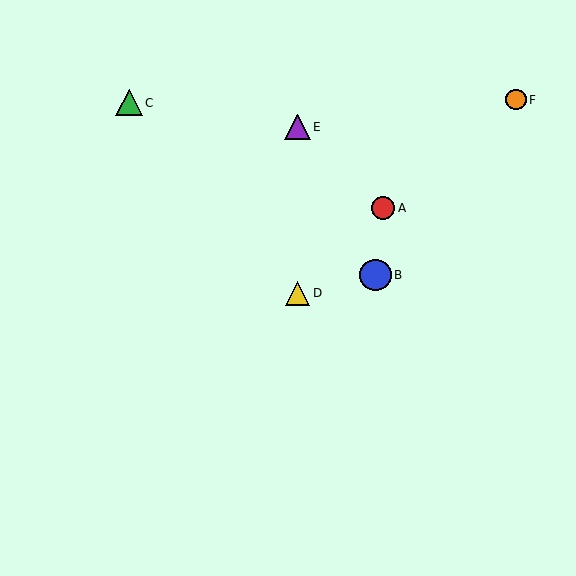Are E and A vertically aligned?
No, E is at x≈298 and A is at x≈383.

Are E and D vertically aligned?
Yes, both are at x≈298.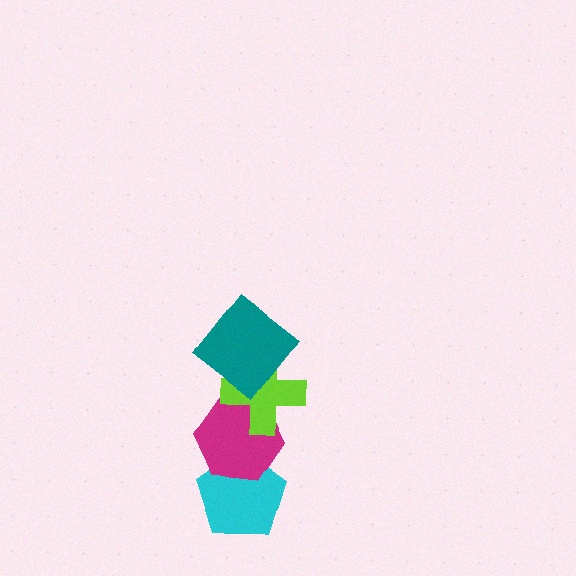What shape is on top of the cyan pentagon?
The magenta hexagon is on top of the cyan pentagon.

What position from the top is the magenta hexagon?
The magenta hexagon is 3rd from the top.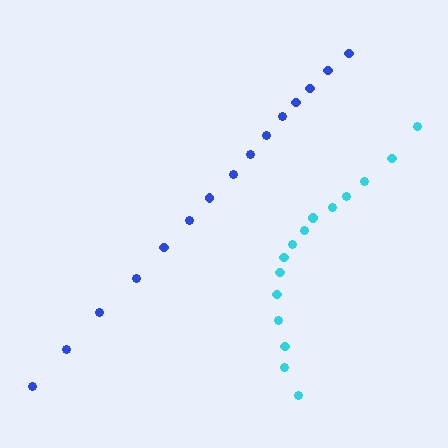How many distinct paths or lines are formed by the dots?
There are 2 distinct paths.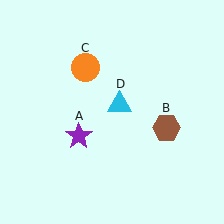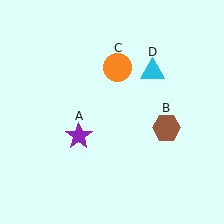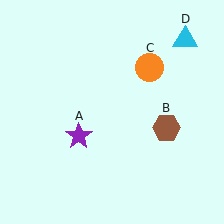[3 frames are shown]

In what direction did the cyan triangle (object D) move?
The cyan triangle (object D) moved up and to the right.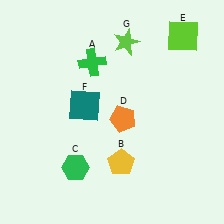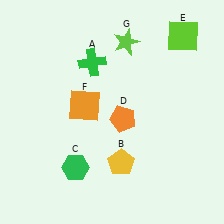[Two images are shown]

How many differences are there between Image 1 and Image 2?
There is 1 difference between the two images.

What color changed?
The square (F) changed from teal in Image 1 to orange in Image 2.